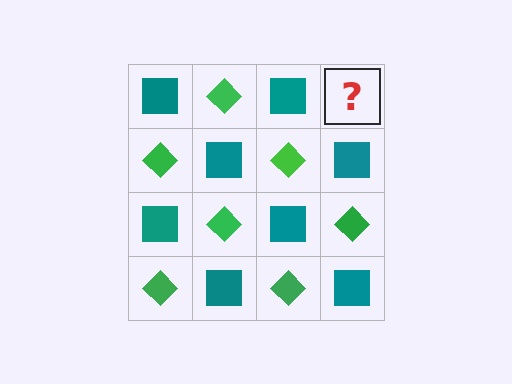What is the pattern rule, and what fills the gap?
The rule is that it alternates teal square and green diamond in a checkerboard pattern. The gap should be filled with a green diamond.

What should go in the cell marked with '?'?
The missing cell should contain a green diamond.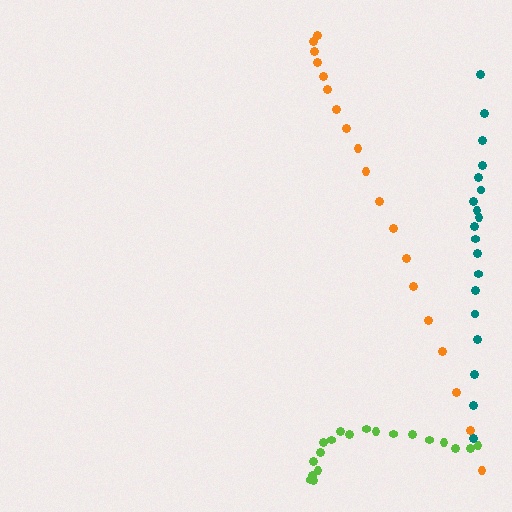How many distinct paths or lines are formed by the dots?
There are 3 distinct paths.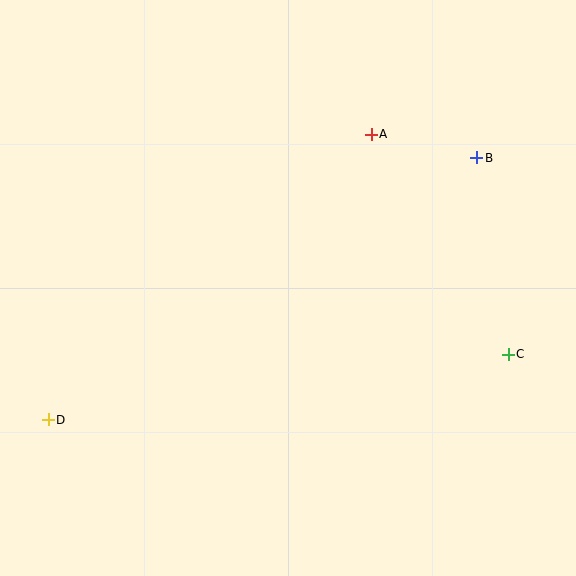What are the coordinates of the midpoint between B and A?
The midpoint between B and A is at (424, 146).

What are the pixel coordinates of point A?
Point A is at (371, 134).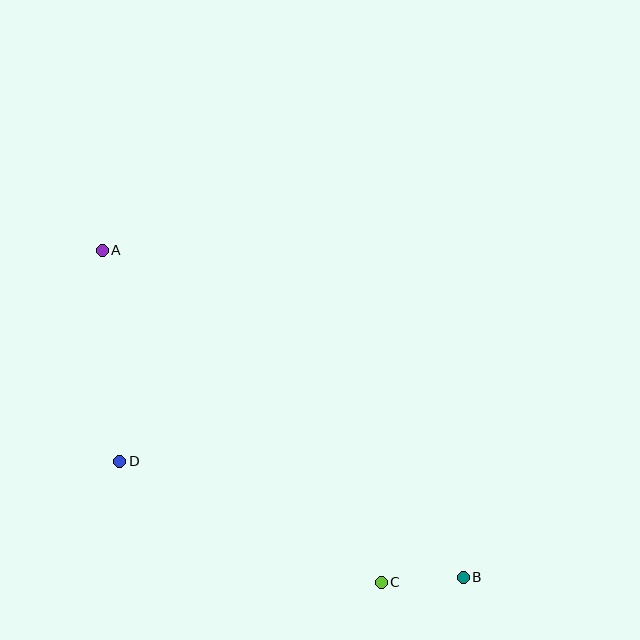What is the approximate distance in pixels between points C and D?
The distance between C and D is approximately 288 pixels.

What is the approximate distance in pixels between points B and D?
The distance between B and D is approximately 362 pixels.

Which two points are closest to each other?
Points B and C are closest to each other.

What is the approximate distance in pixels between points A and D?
The distance between A and D is approximately 212 pixels.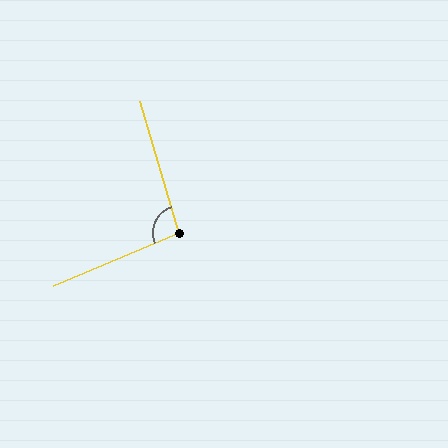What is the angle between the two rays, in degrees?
Approximately 96 degrees.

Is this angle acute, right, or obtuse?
It is obtuse.